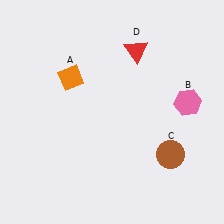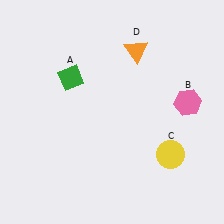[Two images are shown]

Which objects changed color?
A changed from orange to green. C changed from brown to yellow. D changed from red to orange.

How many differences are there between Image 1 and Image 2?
There are 3 differences between the two images.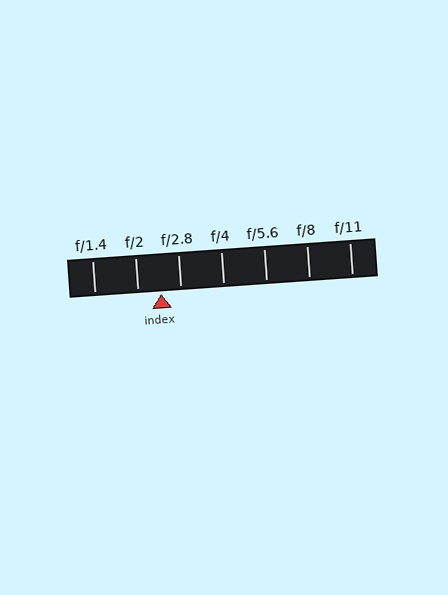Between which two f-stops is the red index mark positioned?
The index mark is between f/2 and f/2.8.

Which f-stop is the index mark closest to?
The index mark is closest to f/2.8.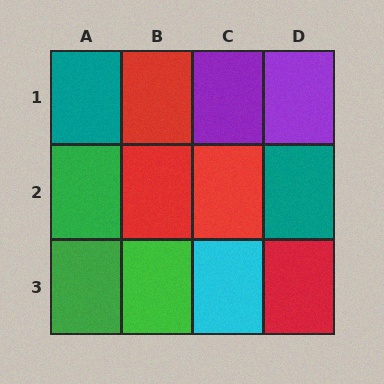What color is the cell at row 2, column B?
Red.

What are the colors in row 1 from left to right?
Teal, red, purple, purple.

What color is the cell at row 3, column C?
Cyan.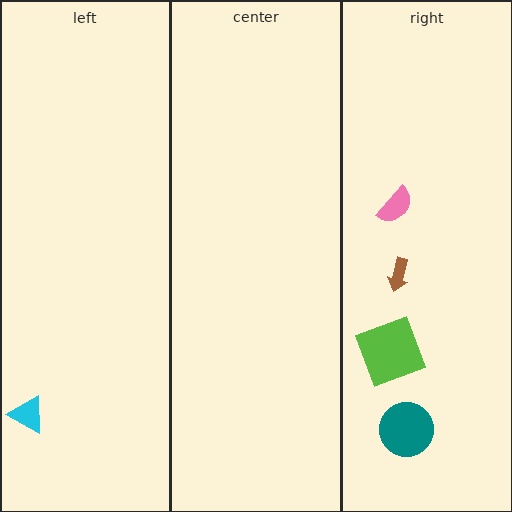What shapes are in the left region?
The cyan triangle.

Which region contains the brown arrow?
The right region.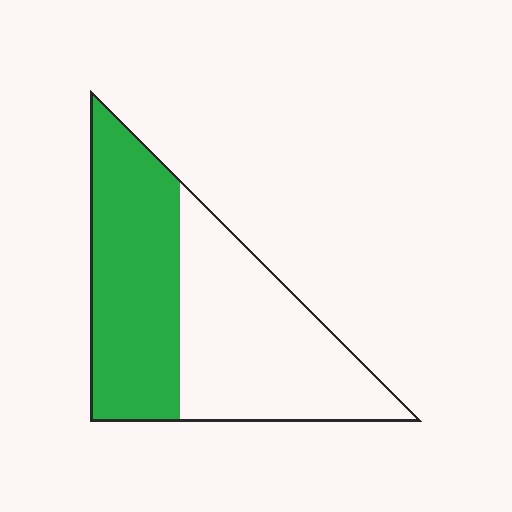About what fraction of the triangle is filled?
About one half (1/2).